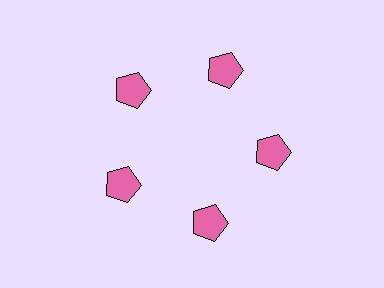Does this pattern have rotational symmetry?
Yes, this pattern has 5-fold rotational symmetry. It looks the same after rotating 72 degrees around the center.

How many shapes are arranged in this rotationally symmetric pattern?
There are 5 shapes, arranged in 5 groups of 1.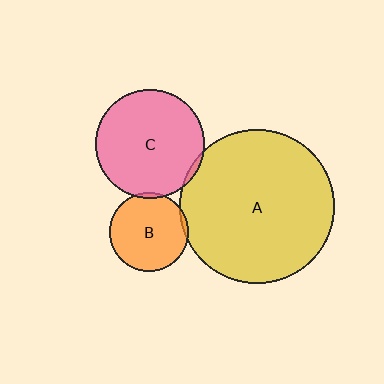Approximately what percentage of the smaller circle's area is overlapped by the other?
Approximately 5%.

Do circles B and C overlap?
Yes.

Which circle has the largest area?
Circle A (yellow).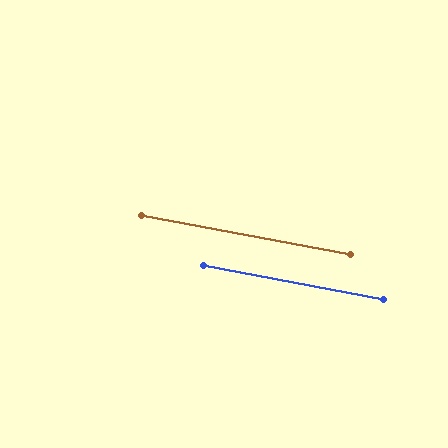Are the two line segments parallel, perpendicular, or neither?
Parallel — their directions differ by only 0.1°.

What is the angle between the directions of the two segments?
Approximately 0 degrees.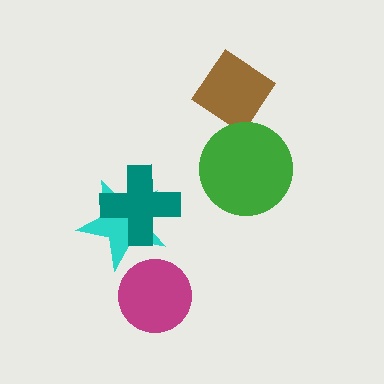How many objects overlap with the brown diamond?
0 objects overlap with the brown diamond.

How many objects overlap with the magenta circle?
0 objects overlap with the magenta circle.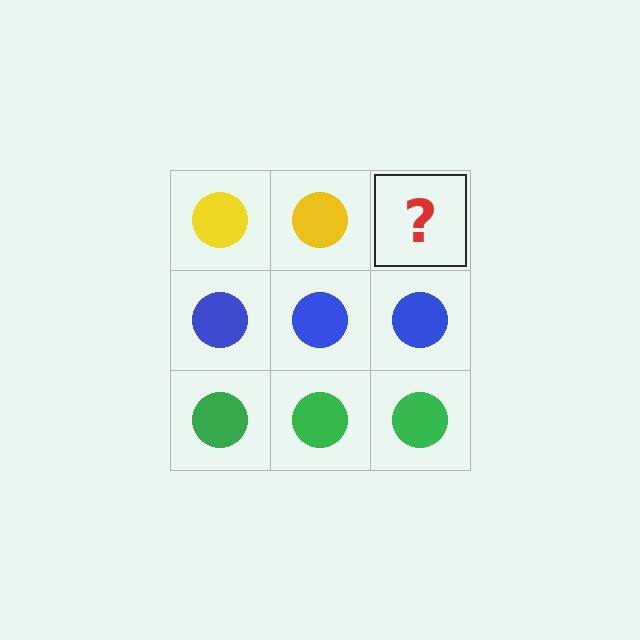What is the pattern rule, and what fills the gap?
The rule is that each row has a consistent color. The gap should be filled with a yellow circle.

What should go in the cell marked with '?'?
The missing cell should contain a yellow circle.